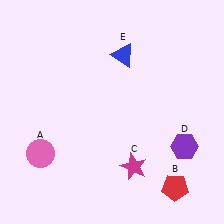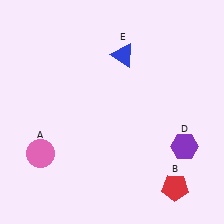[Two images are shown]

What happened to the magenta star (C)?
The magenta star (C) was removed in Image 2. It was in the bottom-right area of Image 1.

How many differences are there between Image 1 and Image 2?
There is 1 difference between the two images.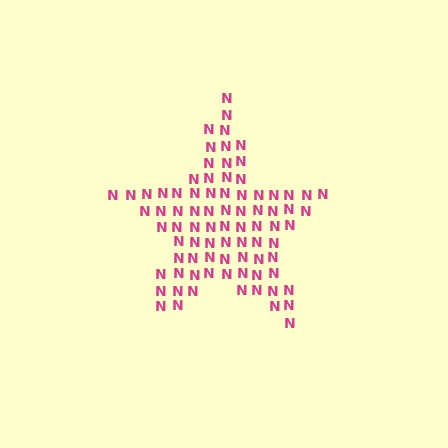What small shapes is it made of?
It is made of small letter N's.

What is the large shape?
The large shape is a star.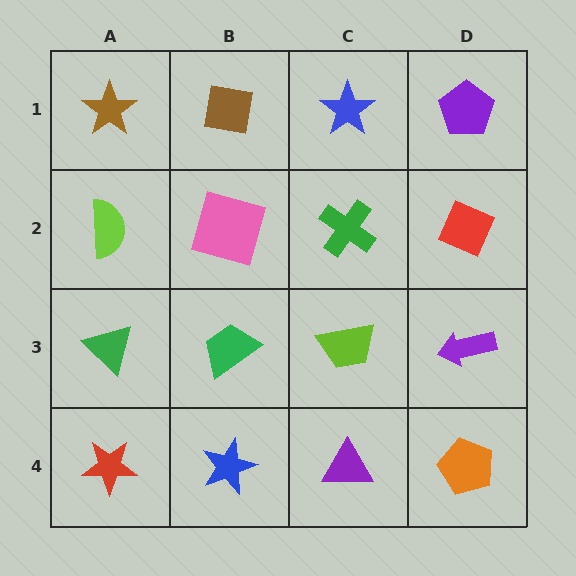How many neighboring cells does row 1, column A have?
2.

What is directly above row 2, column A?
A brown star.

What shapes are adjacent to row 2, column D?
A purple pentagon (row 1, column D), a purple arrow (row 3, column D), a green cross (row 2, column C).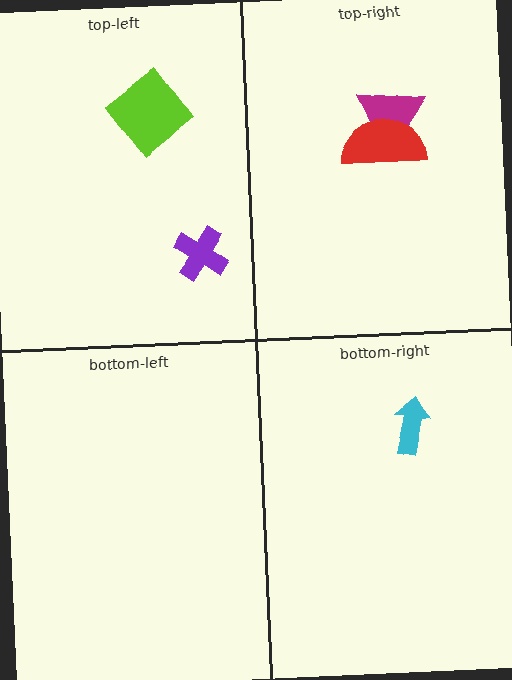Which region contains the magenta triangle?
The top-right region.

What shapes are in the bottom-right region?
The cyan arrow.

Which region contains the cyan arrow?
The bottom-right region.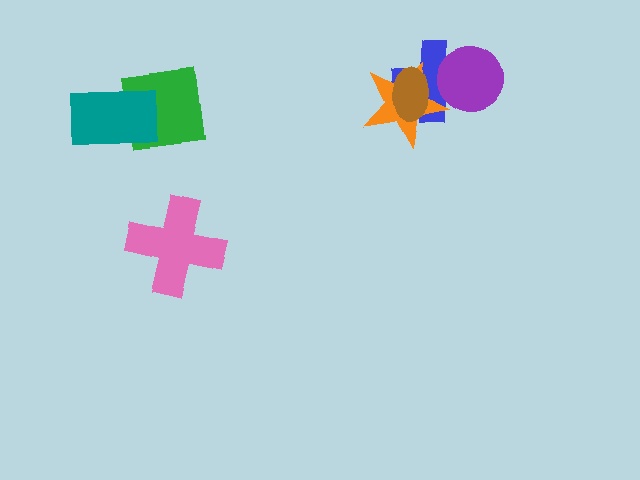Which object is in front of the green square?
The teal rectangle is in front of the green square.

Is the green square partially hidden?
Yes, it is partially covered by another shape.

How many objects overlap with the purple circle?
1 object overlaps with the purple circle.